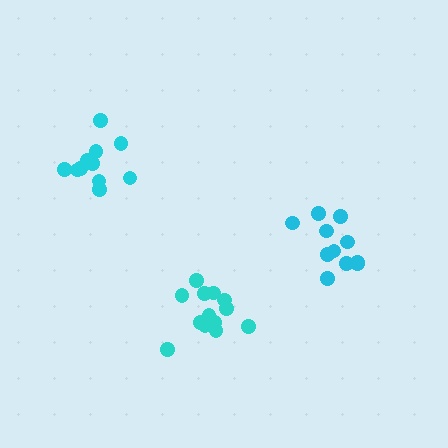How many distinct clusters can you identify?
There are 3 distinct clusters.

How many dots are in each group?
Group 1: 11 dots, Group 2: 11 dots, Group 3: 13 dots (35 total).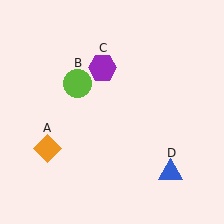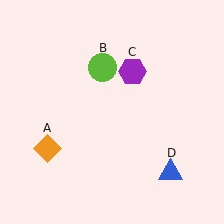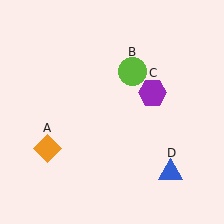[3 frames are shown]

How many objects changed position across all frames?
2 objects changed position: lime circle (object B), purple hexagon (object C).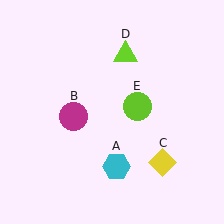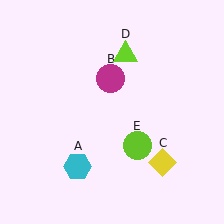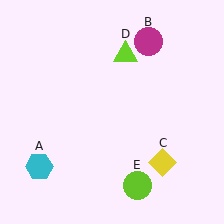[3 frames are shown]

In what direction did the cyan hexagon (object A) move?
The cyan hexagon (object A) moved left.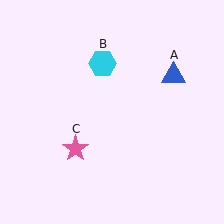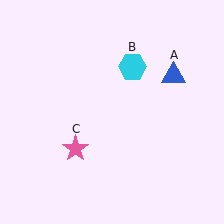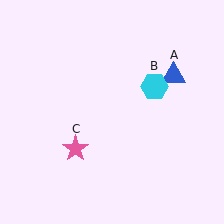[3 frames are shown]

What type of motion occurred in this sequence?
The cyan hexagon (object B) rotated clockwise around the center of the scene.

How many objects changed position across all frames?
1 object changed position: cyan hexagon (object B).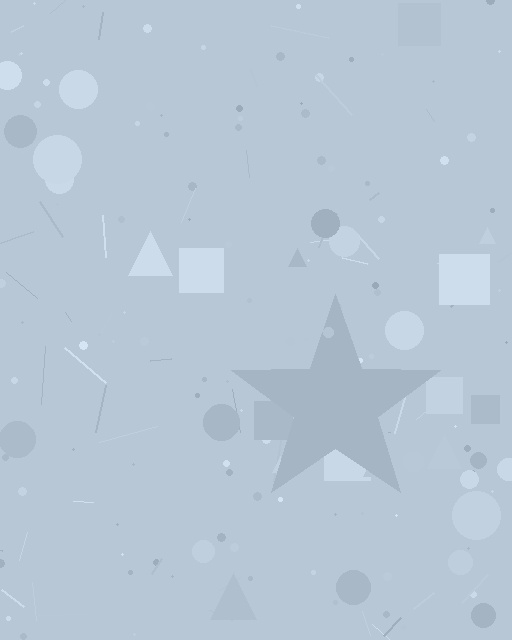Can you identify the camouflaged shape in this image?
The camouflaged shape is a star.